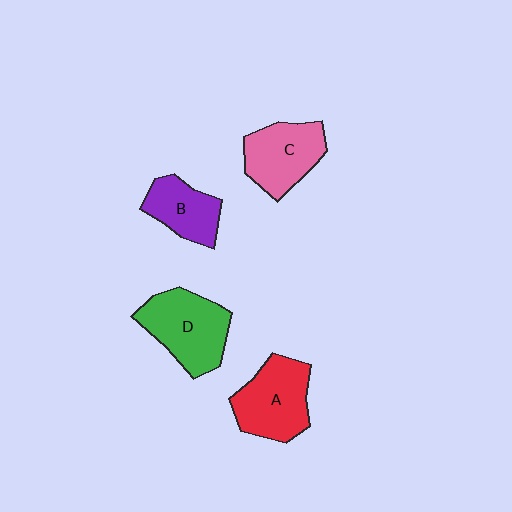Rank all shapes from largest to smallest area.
From largest to smallest: D (green), A (red), C (pink), B (purple).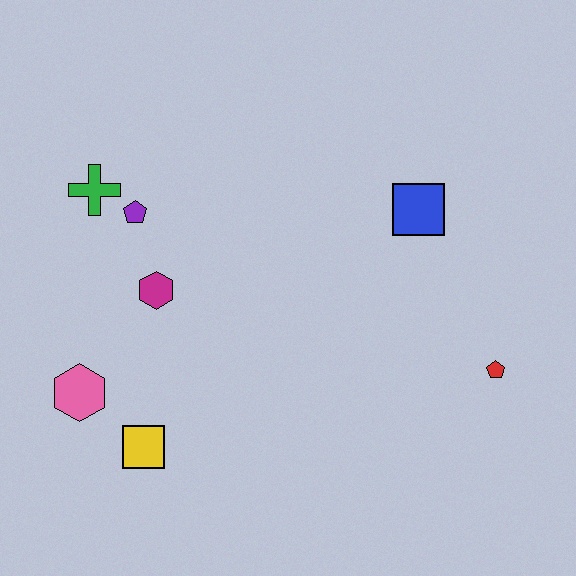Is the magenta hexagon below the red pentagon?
No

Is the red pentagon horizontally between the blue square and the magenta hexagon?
No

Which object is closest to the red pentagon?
The blue square is closest to the red pentagon.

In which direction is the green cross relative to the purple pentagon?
The green cross is to the left of the purple pentagon.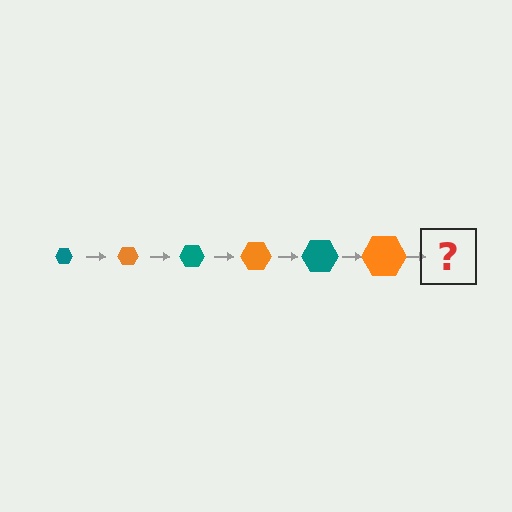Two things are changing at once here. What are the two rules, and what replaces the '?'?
The two rules are that the hexagon grows larger each step and the color cycles through teal and orange. The '?' should be a teal hexagon, larger than the previous one.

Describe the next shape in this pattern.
It should be a teal hexagon, larger than the previous one.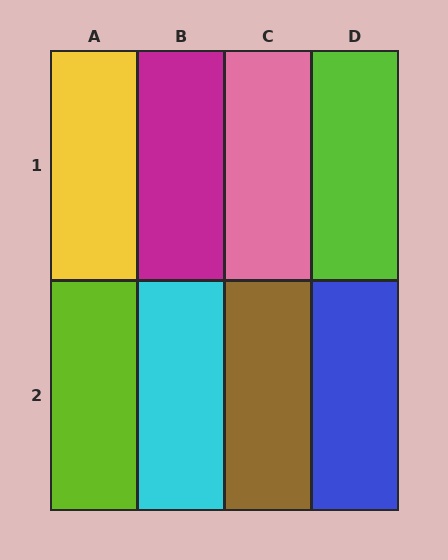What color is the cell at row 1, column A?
Yellow.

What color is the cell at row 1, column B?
Magenta.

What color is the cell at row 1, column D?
Lime.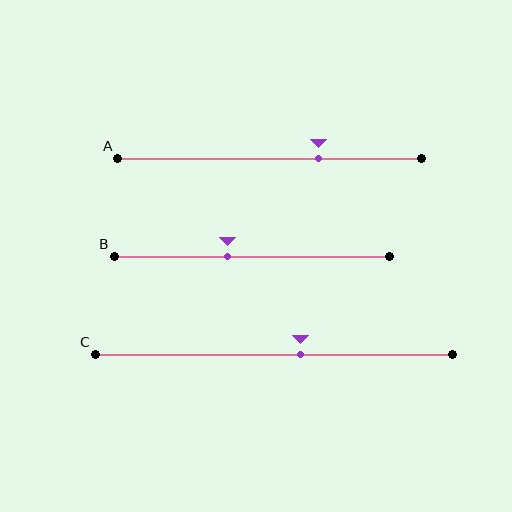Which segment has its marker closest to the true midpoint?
Segment C has its marker closest to the true midpoint.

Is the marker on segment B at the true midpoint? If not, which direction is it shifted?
No, the marker on segment B is shifted to the left by about 9% of the segment length.